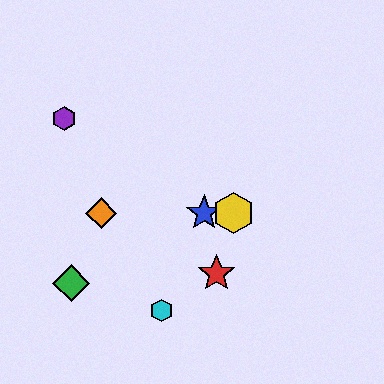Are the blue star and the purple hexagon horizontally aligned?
No, the blue star is at y≈213 and the purple hexagon is at y≈119.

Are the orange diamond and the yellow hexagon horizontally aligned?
Yes, both are at y≈213.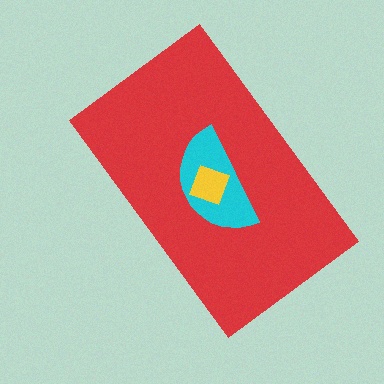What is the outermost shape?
The red rectangle.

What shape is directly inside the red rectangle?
The cyan semicircle.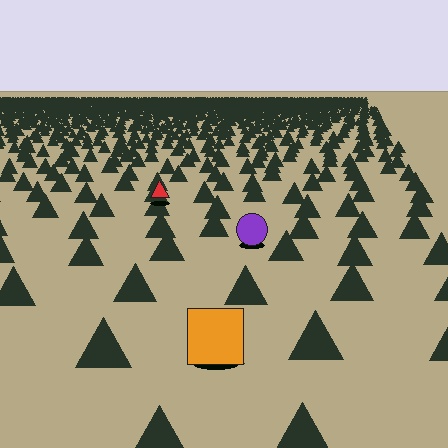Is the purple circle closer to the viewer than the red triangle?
Yes. The purple circle is closer — you can tell from the texture gradient: the ground texture is coarser near it.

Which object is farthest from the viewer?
The red triangle is farthest from the viewer. It appears smaller and the ground texture around it is denser.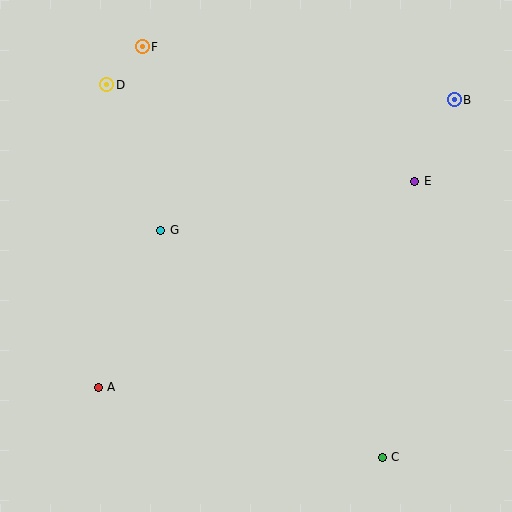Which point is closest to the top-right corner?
Point B is closest to the top-right corner.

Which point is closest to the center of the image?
Point G at (161, 230) is closest to the center.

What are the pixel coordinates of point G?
Point G is at (161, 230).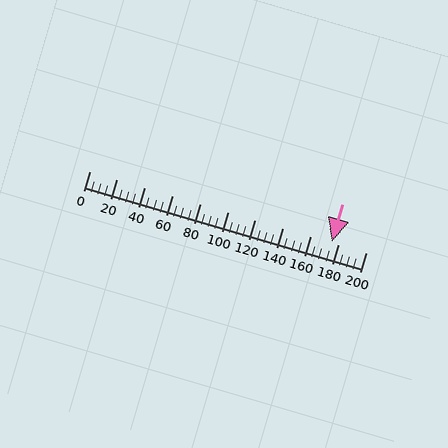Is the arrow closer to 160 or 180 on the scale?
The arrow is closer to 180.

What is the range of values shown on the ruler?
The ruler shows values from 0 to 200.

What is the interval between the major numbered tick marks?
The major tick marks are spaced 20 units apart.